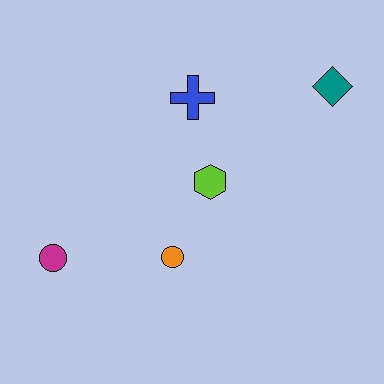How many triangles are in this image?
There are no triangles.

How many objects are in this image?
There are 5 objects.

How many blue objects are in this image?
There is 1 blue object.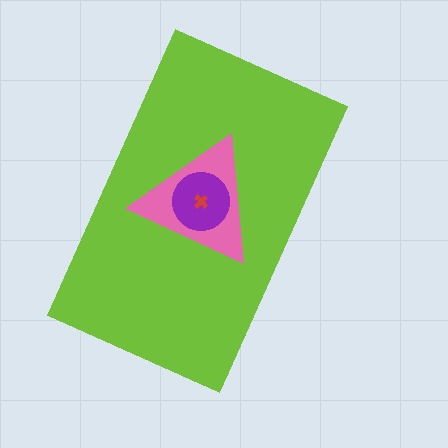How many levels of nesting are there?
4.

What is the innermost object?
The red cross.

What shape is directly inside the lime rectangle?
The pink triangle.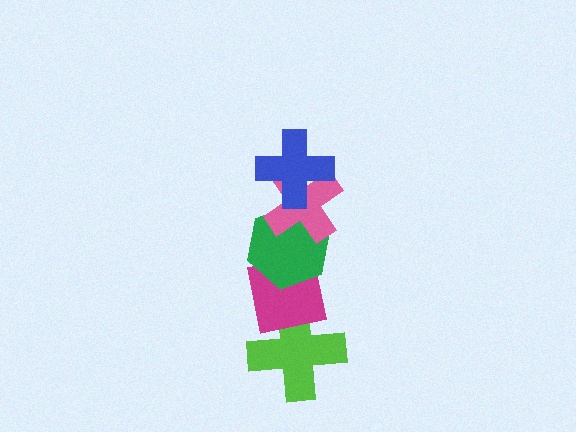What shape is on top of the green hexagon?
The pink cross is on top of the green hexagon.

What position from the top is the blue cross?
The blue cross is 1st from the top.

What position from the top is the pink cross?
The pink cross is 2nd from the top.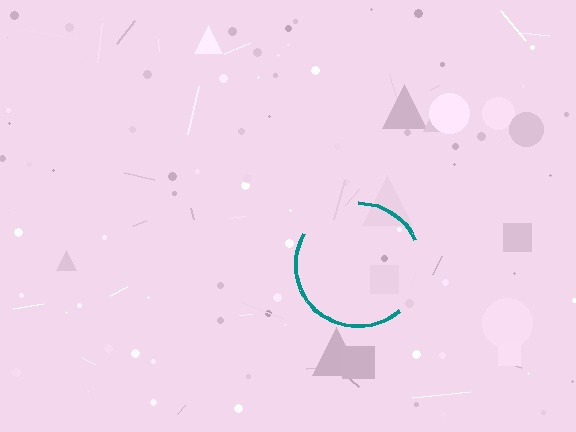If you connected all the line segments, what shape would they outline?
They would outline a circle.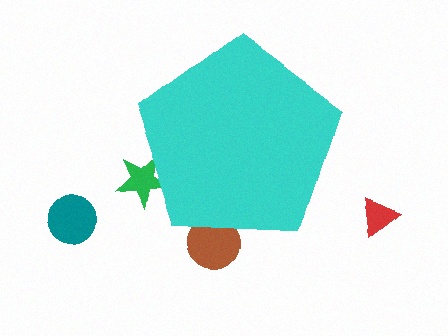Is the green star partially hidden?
Yes, the green star is partially hidden behind the cyan pentagon.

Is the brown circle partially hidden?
Yes, the brown circle is partially hidden behind the cyan pentagon.